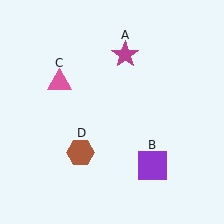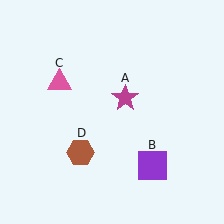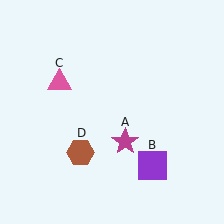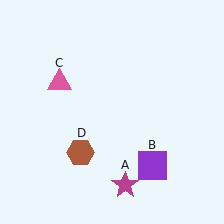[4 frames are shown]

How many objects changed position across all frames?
1 object changed position: magenta star (object A).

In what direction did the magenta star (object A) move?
The magenta star (object A) moved down.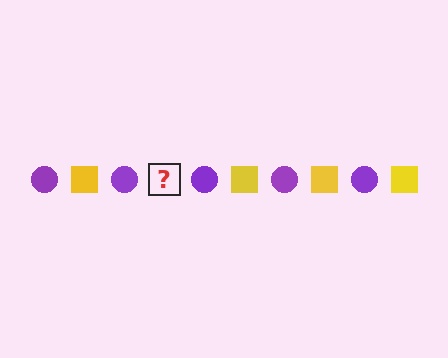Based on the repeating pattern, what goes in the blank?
The blank should be a yellow square.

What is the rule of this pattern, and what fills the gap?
The rule is that the pattern alternates between purple circle and yellow square. The gap should be filled with a yellow square.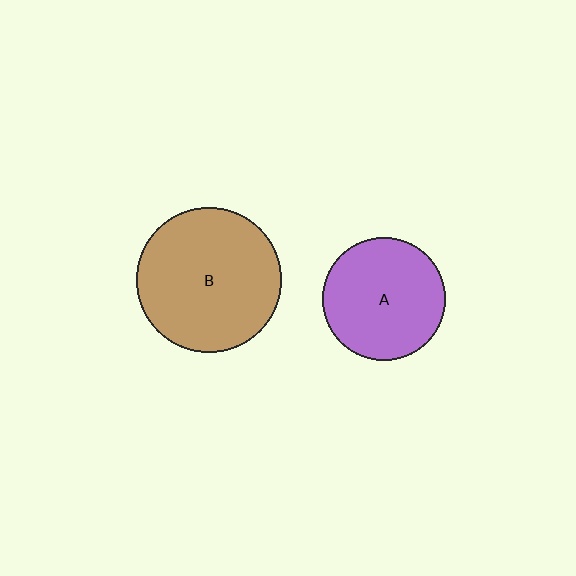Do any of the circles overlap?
No, none of the circles overlap.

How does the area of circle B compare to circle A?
Approximately 1.4 times.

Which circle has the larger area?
Circle B (brown).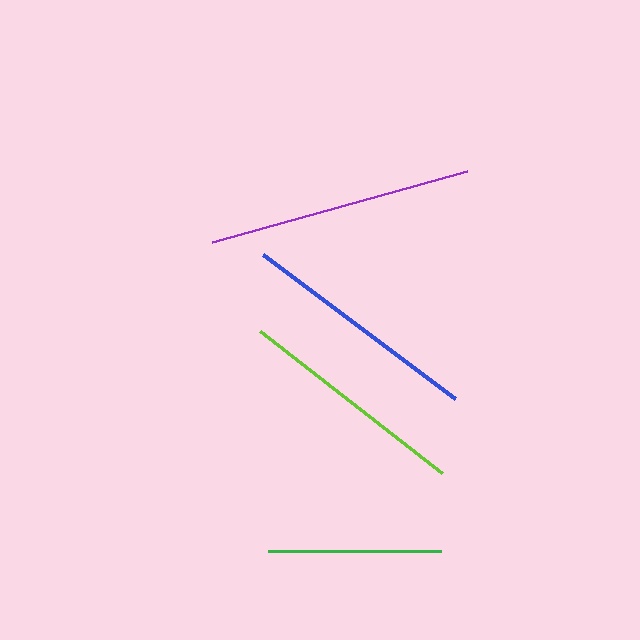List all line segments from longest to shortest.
From longest to shortest: purple, blue, lime, green.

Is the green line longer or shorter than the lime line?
The lime line is longer than the green line.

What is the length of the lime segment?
The lime segment is approximately 231 pixels long.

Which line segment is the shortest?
The green line is the shortest at approximately 173 pixels.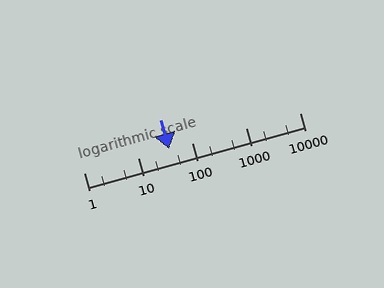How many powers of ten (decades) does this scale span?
The scale spans 4 decades, from 1 to 10000.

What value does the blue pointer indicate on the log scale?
The pointer indicates approximately 38.